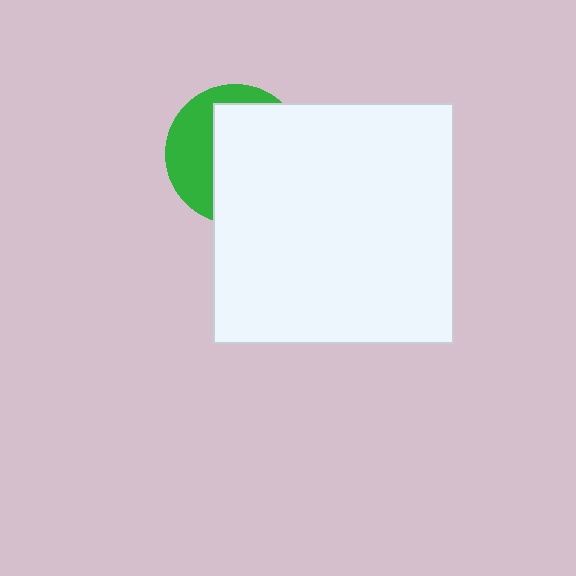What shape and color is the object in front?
The object in front is a white square.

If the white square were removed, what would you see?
You would see the complete green circle.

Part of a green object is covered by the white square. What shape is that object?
It is a circle.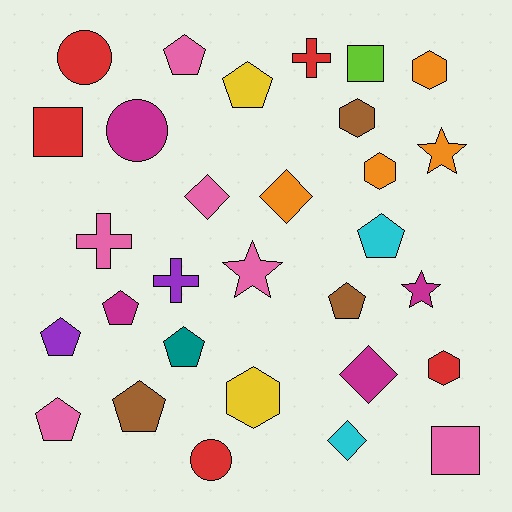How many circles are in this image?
There are 3 circles.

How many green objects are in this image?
There are no green objects.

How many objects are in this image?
There are 30 objects.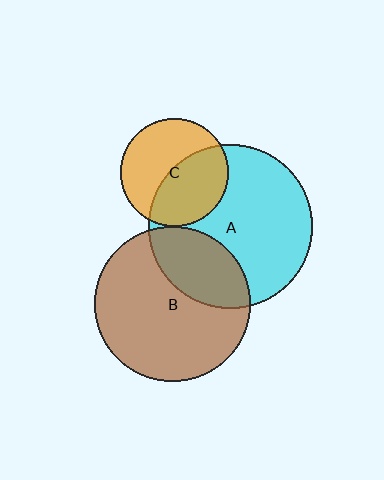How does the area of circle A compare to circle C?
Approximately 2.4 times.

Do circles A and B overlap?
Yes.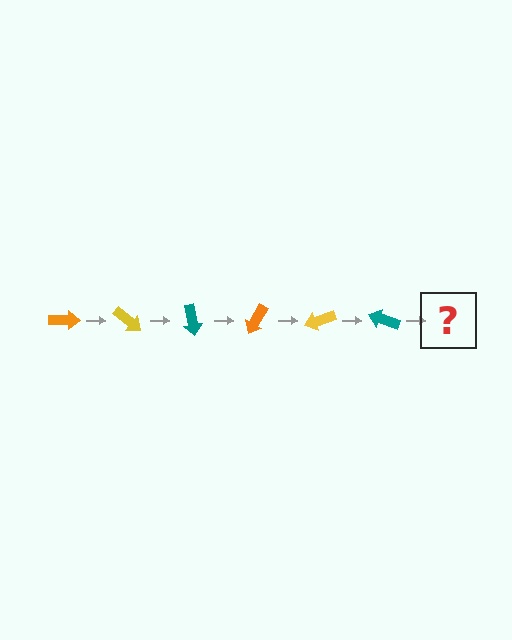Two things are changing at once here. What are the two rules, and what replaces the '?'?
The two rules are that it rotates 40 degrees each step and the color cycles through orange, yellow, and teal. The '?' should be an orange arrow, rotated 240 degrees from the start.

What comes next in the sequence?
The next element should be an orange arrow, rotated 240 degrees from the start.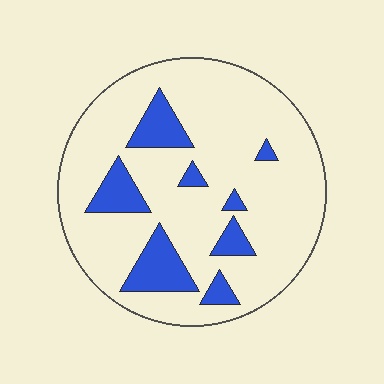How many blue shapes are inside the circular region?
8.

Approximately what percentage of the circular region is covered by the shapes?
Approximately 15%.